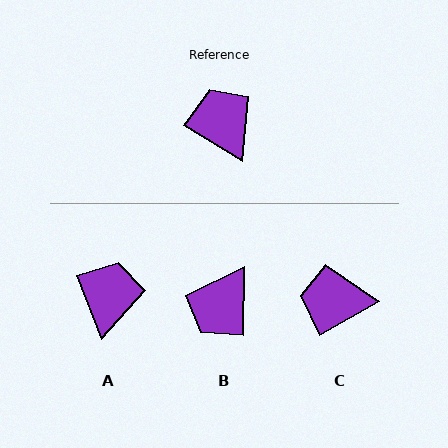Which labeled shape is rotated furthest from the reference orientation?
B, about 121 degrees away.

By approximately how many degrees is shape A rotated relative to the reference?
Approximately 37 degrees clockwise.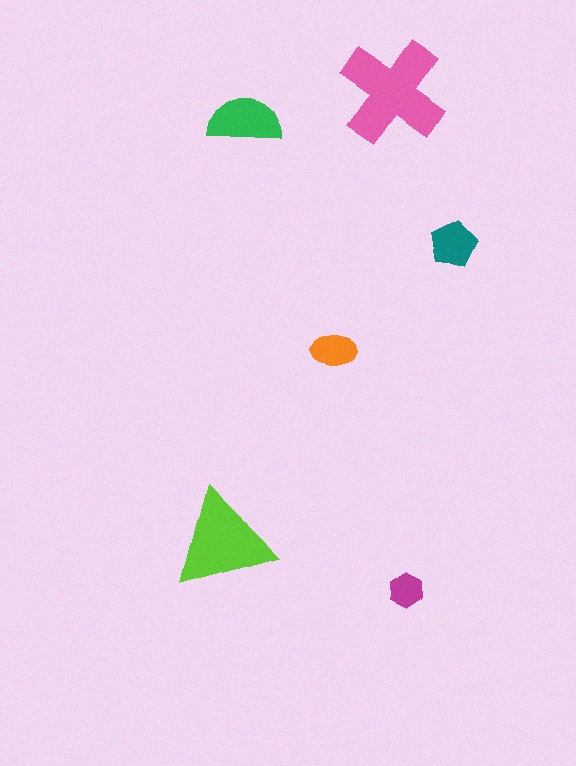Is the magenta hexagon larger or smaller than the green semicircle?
Smaller.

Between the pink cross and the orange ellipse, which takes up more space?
The pink cross.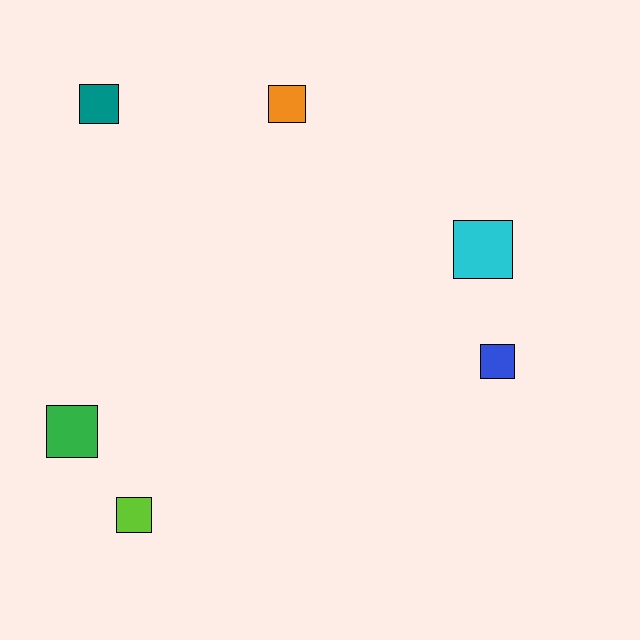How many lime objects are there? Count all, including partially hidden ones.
There is 1 lime object.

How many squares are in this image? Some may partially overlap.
There are 6 squares.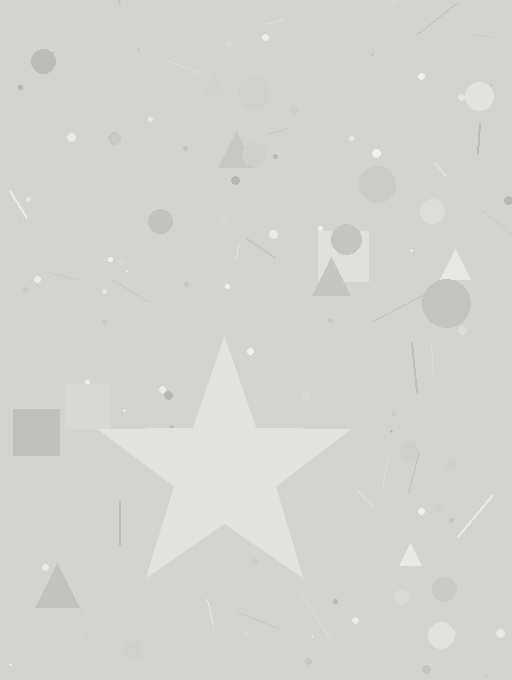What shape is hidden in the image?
A star is hidden in the image.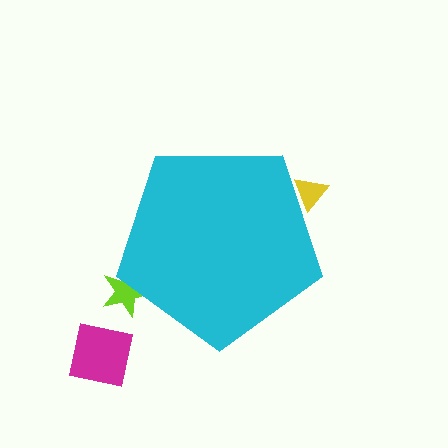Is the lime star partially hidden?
Yes, the lime star is partially hidden behind the cyan pentagon.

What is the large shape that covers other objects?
A cyan pentagon.